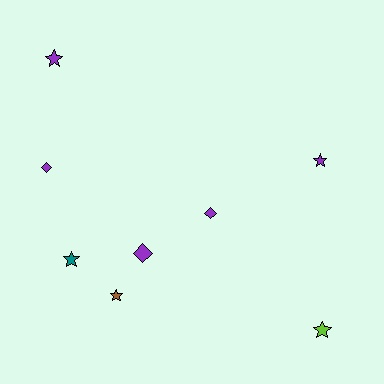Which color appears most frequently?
Purple, with 5 objects.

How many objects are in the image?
There are 8 objects.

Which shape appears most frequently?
Star, with 5 objects.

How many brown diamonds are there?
There are no brown diamonds.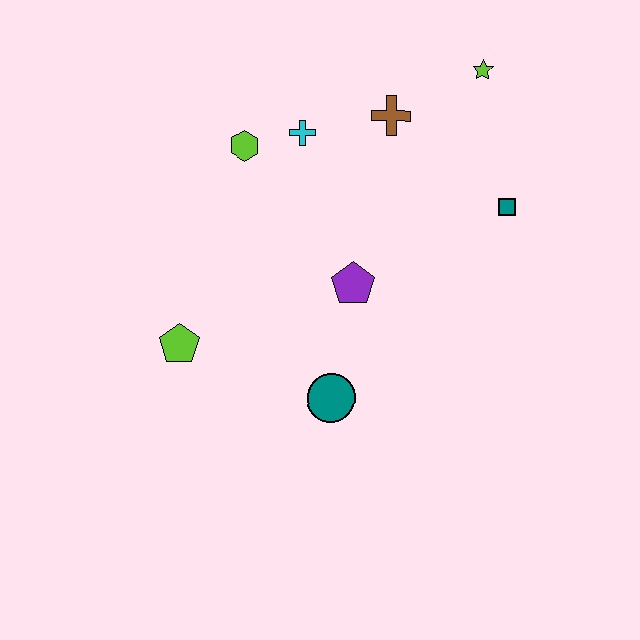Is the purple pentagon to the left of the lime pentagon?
No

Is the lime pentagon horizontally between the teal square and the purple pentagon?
No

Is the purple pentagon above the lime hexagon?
No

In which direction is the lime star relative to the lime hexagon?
The lime star is to the right of the lime hexagon.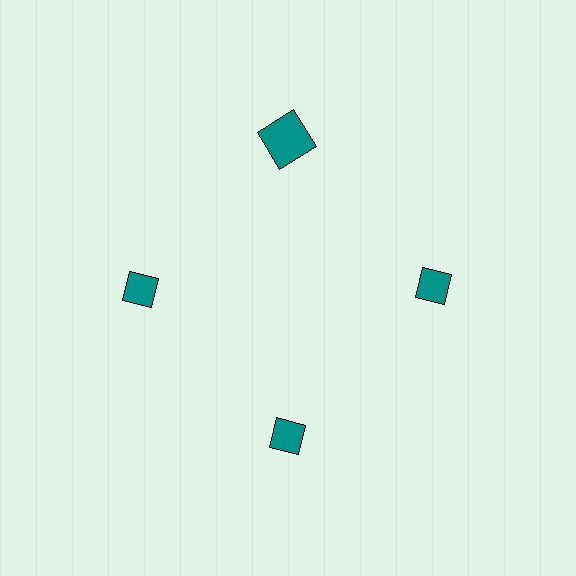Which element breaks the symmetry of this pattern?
The teal square at roughly the 12 o'clock position breaks the symmetry. All other shapes are teal diamonds.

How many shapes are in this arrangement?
There are 4 shapes arranged in a ring pattern.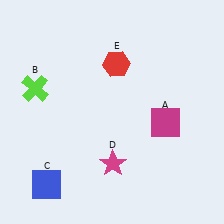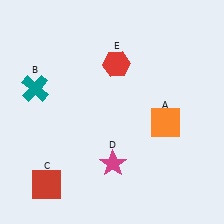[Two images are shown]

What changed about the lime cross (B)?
In Image 1, B is lime. In Image 2, it changed to teal.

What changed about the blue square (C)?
In Image 1, C is blue. In Image 2, it changed to red.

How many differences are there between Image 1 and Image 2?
There are 3 differences between the two images.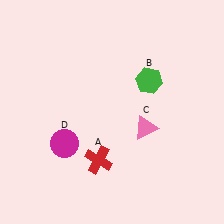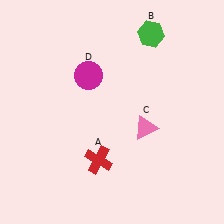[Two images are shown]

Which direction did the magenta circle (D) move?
The magenta circle (D) moved up.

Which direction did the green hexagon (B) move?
The green hexagon (B) moved up.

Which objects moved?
The objects that moved are: the green hexagon (B), the magenta circle (D).